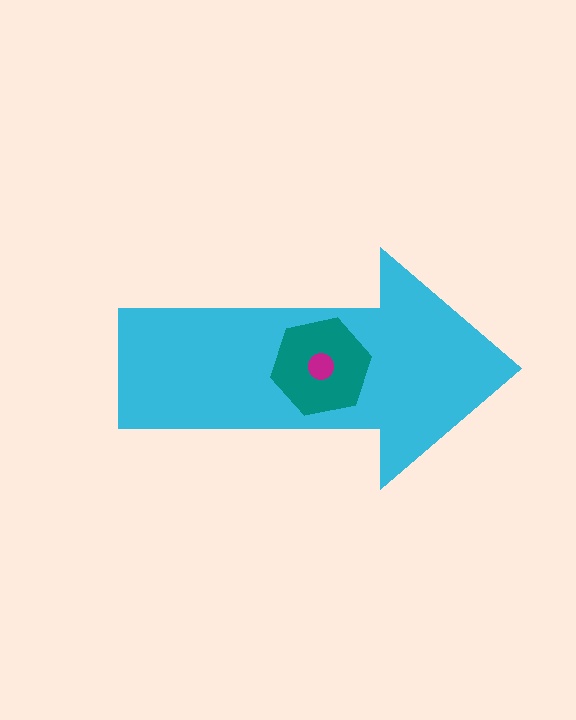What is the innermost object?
The magenta circle.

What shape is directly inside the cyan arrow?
The teal hexagon.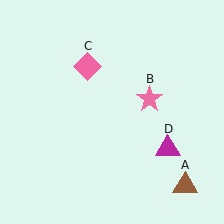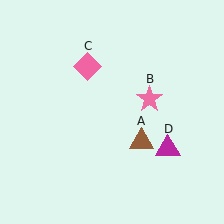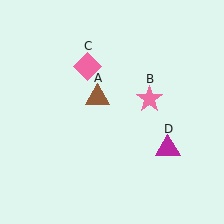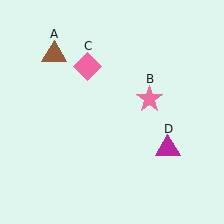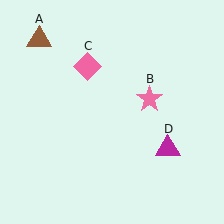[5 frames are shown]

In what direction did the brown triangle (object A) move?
The brown triangle (object A) moved up and to the left.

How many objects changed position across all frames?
1 object changed position: brown triangle (object A).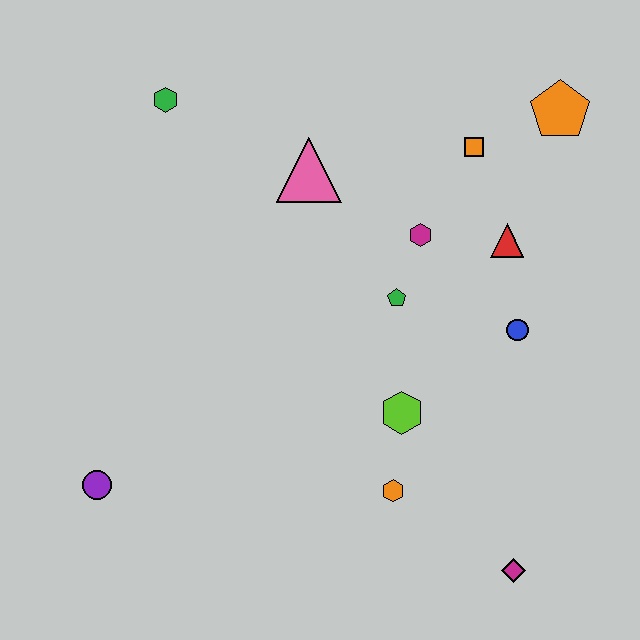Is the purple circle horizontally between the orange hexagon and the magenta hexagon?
No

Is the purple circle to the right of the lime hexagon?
No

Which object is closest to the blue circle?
The red triangle is closest to the blue circle.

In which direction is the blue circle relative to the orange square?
The blue circle is below the orange square.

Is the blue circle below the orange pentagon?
Yes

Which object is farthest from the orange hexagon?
The green hexagon is farthest from the orange hexagon.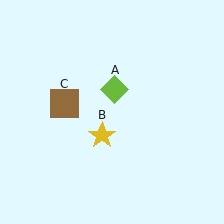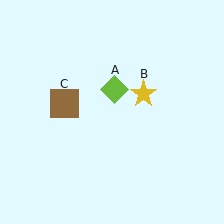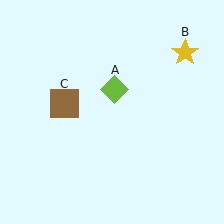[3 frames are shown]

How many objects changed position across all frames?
1 object changed position: yellow star (object B).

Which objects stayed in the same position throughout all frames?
Lime diamond (object A) and brown square (object C) remained stationary.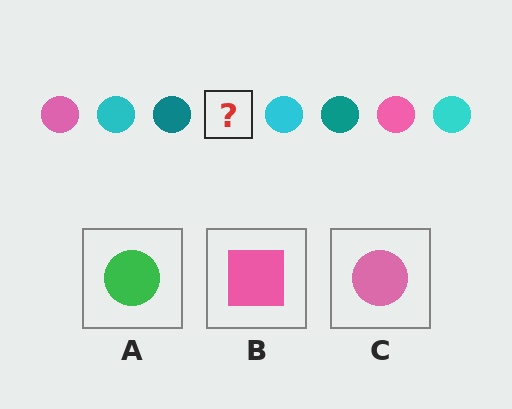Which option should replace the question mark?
Option C.